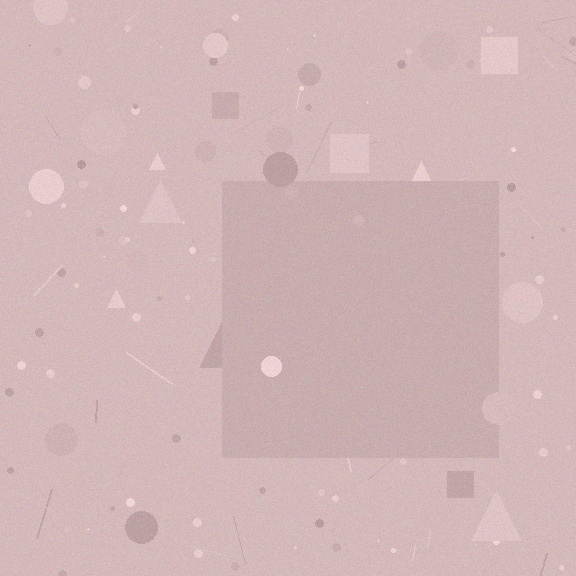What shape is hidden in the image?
A square is hidden in the image.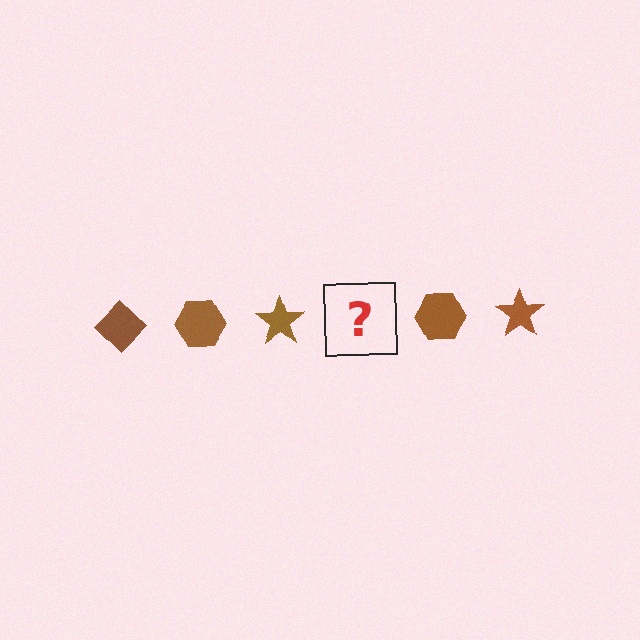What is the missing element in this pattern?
The missing element is a brown diamond.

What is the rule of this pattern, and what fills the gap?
The rule is that the pattern cycles through diamond, hexagon, star shapes in brown. The gap should be filled with a brown diamond.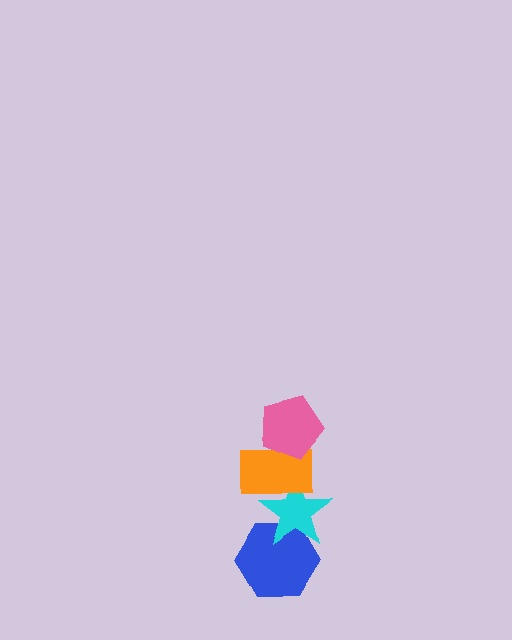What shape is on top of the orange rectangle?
The pink pentagon is on top of the orange rectangle.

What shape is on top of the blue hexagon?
The cyan star is on top of the blue hexagon.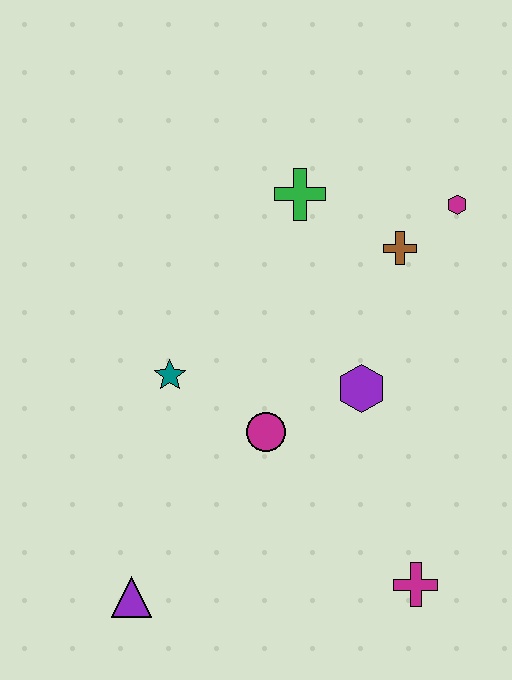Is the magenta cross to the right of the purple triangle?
Yes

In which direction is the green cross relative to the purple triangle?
The green cross is above the purple triangle.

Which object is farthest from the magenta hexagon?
The purple triangle is farthest from the magenta hexagon.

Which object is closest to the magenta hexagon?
The brown cross is closest to the magenta hexagon.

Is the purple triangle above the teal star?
No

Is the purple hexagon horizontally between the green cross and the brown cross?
Yes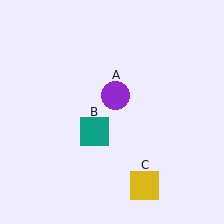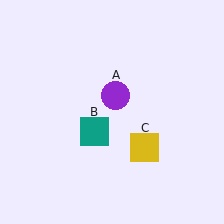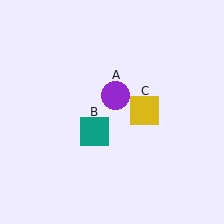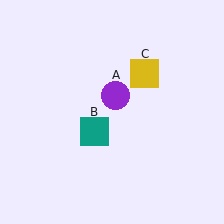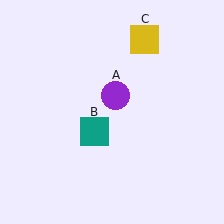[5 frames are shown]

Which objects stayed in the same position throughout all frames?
Purple circle (object A) and teal square (object B) remained stationary.